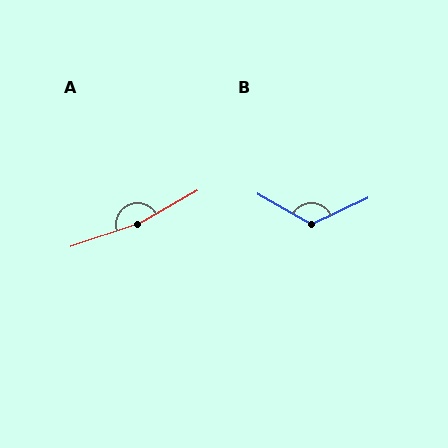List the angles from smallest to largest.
B (126°), A (170°).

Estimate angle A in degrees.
Approximately 170 degrees.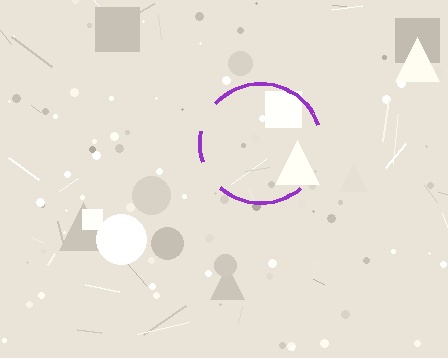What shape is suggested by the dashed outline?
The dashed outline suggests a circle.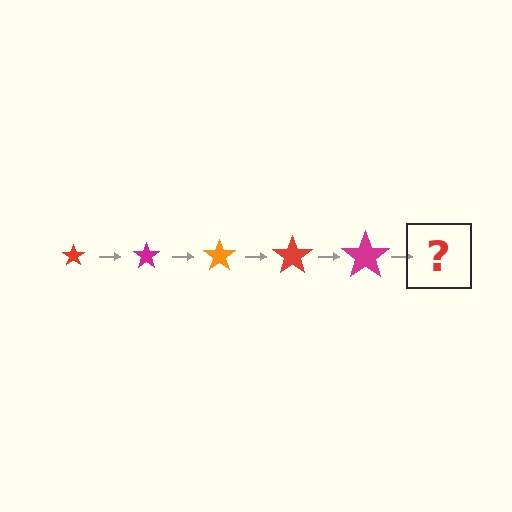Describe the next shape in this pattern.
It should be an orange star, larger than the previous one.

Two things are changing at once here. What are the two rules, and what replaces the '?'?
The two rules are that the star grows larger each step and the color cycles through red, magenta, and orange. The '?' should be an orange star, larger than the previous one.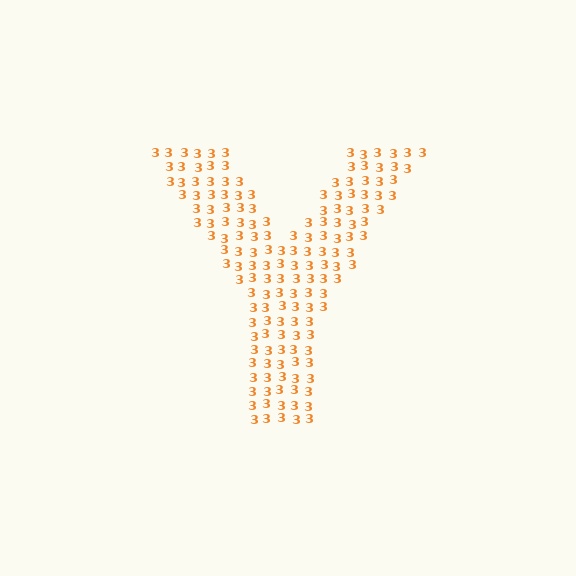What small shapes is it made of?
It is made of small digit 3's.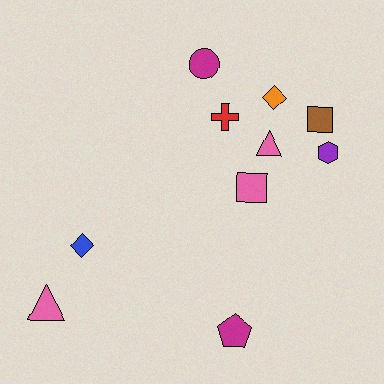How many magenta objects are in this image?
There are 2 magenta objects.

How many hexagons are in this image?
There is 1 hexagon.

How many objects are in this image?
There are 10 objects.